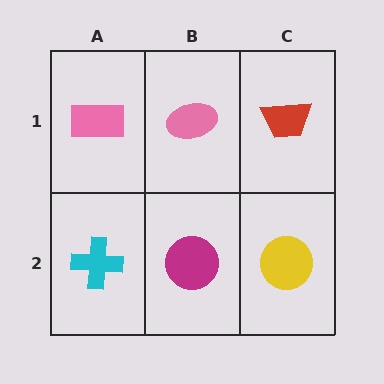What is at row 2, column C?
A yellow circle.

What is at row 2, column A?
A cyan cross.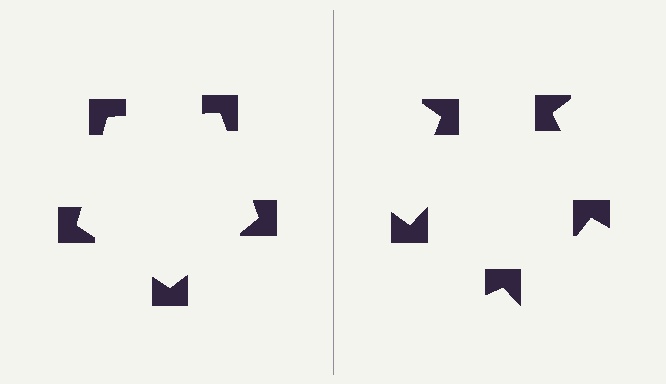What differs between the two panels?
The notched squares are positioned identically on both sides; only the wedge orientations differ. On the left they align to a pentagon; on the right they are misaligned.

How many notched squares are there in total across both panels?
10 — 5 on each side.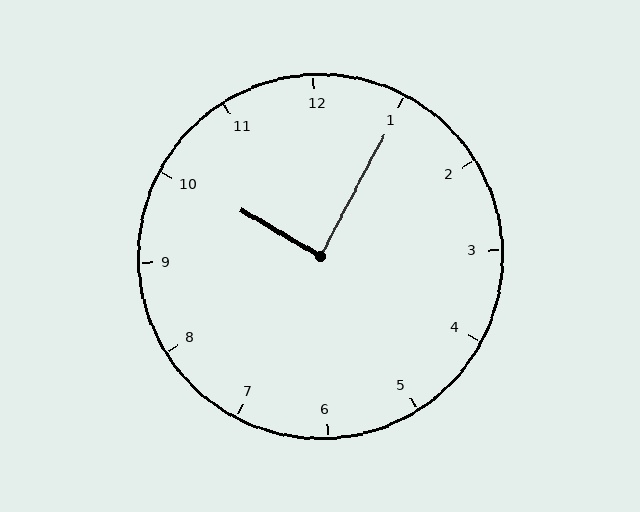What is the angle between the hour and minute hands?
Approximately 88 degrees.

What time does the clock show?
10:05.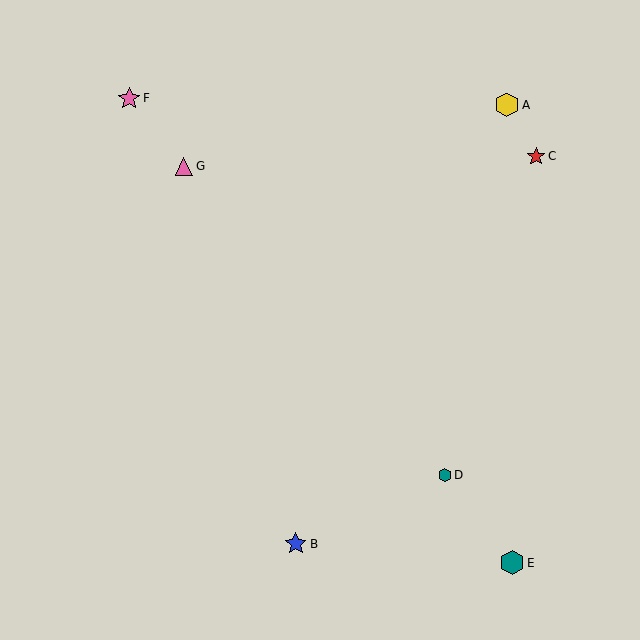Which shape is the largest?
The teal hexagon (labeled E) is the largest.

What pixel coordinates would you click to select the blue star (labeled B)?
Click at (296, 544) to select the blue star B.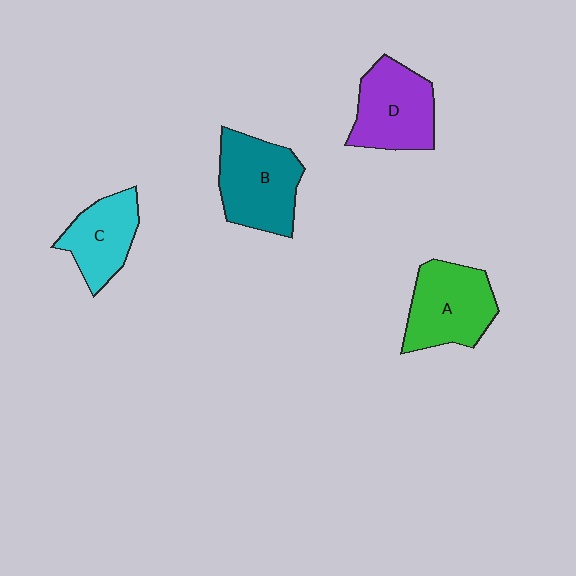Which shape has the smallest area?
Shape C (cyan).